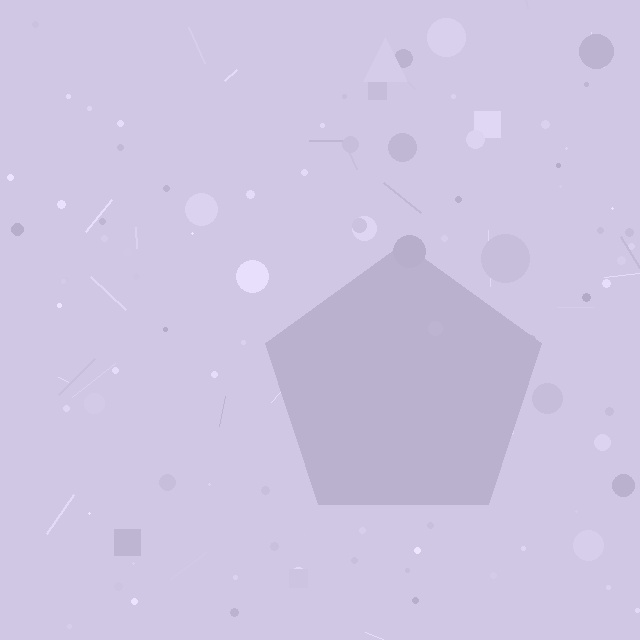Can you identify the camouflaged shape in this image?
The camouflaged shape is a pentagon.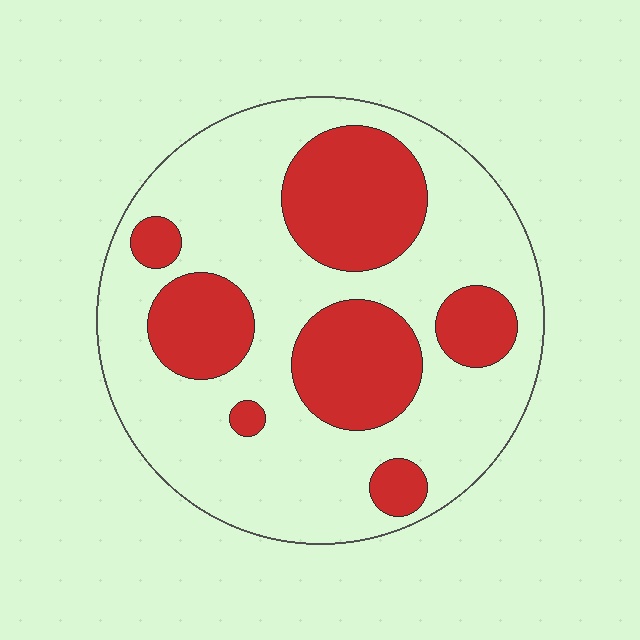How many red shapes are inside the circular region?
7.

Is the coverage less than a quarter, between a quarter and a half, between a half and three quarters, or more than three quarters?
Between a quarter and a half.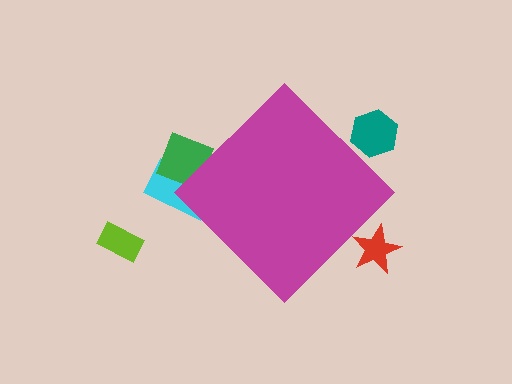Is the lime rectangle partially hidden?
No, the lime rectangle is fully visible.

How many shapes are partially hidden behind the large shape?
4 shapes are partially hidden.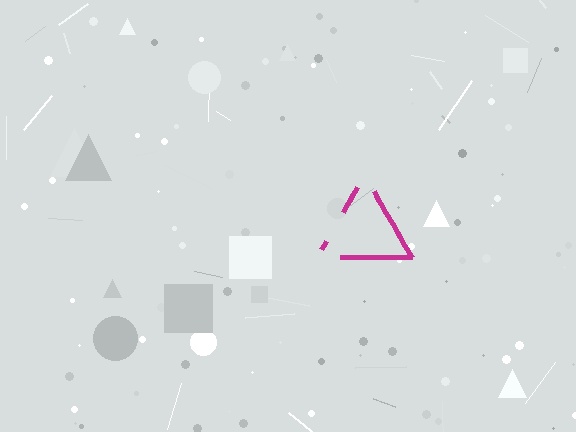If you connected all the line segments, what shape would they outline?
They would outline a triangle.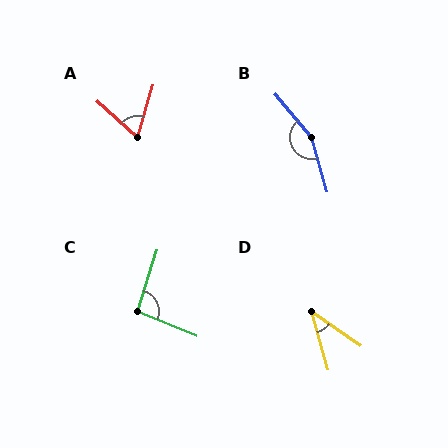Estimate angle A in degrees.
Approximately 64 degrees.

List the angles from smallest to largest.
D (40°), A (64°), C (95°), B (156°).